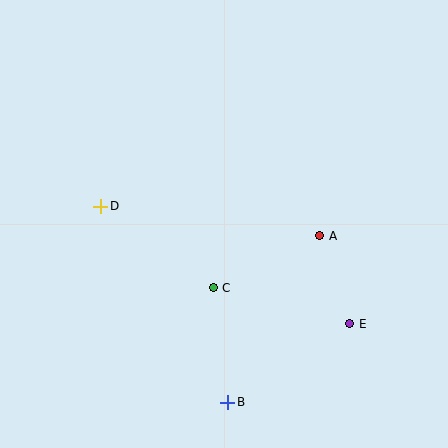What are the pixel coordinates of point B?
Point B is at (228, 402).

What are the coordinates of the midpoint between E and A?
The midpoint between E and A is at (335, 280).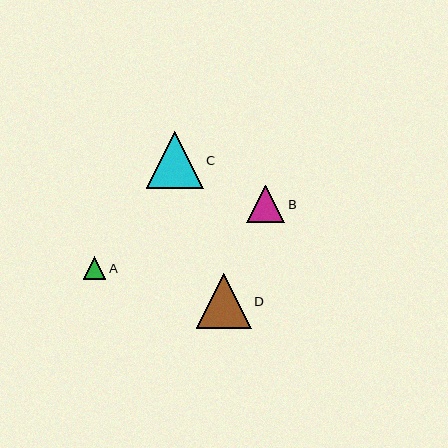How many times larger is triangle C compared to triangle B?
Triangle C is approximately 1.5 times the size of triangle B.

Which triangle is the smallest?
Triangle A is the smallest with a size of approximately 23 pixels.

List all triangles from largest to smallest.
From largest to smallest: C, D, B, A.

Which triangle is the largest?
Triangle C is the largest with a size of approximately 57 pixels.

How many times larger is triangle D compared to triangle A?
Triangle D is approximately 2.4 times the size of triangle A.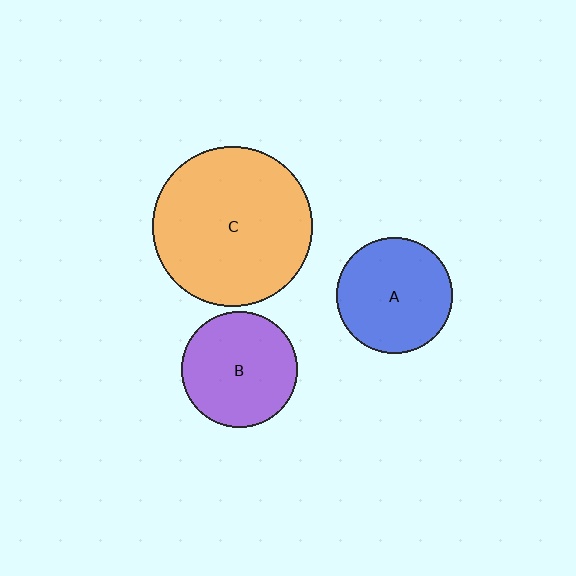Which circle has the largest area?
Circle C (orange).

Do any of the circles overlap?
No, none of the circles overlap.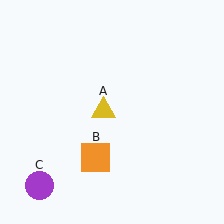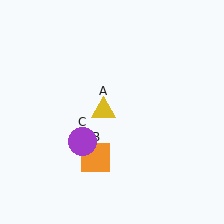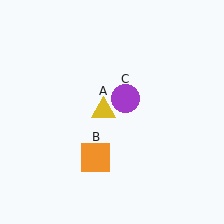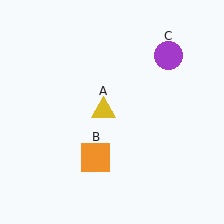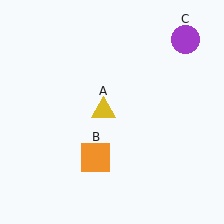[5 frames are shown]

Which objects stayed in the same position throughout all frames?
Yellow triangle (object A) and orange square (object B) remained stationary.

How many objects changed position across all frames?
1 object changed position: purple circle (object C).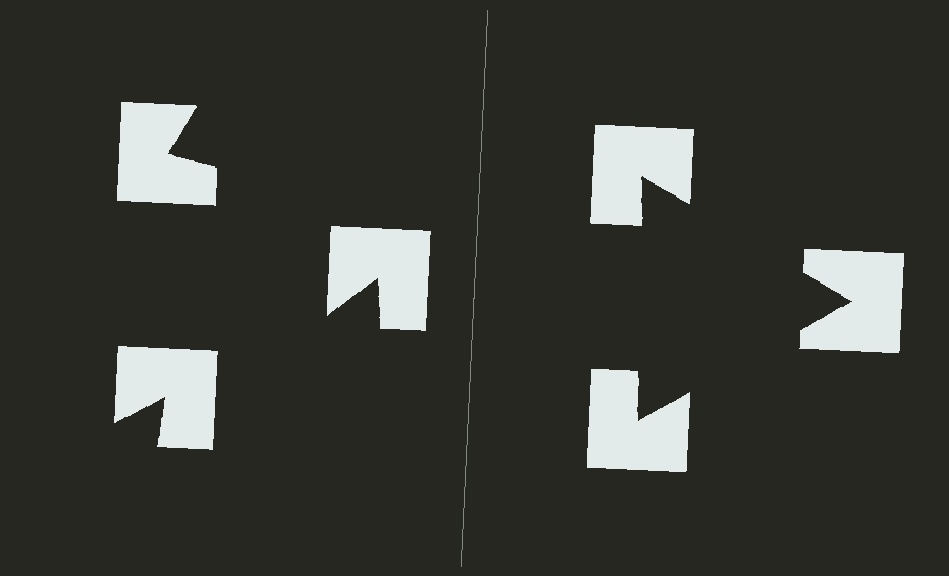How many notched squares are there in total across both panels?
6 — 3 on each side.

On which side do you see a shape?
An illusory triangle appears on the right side. On the left side the wedge cuts are rotated, so no coherent shape forms.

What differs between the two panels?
The notched squares are positioned identically on both sides; only the wedge orientations differ. On the right they align to a triangle; on the left they are misaligned.